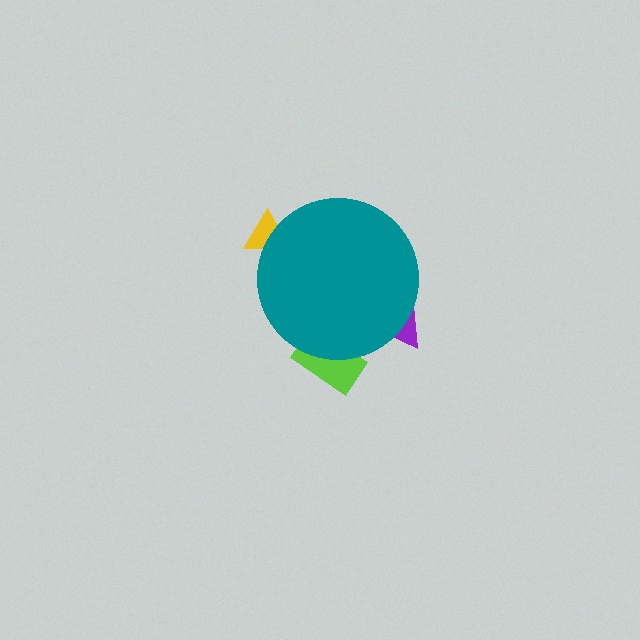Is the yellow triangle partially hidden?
Yes, the yellow triangle is partially hidden behind the teal circle.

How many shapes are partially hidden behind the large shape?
3 shapes are partially hidden.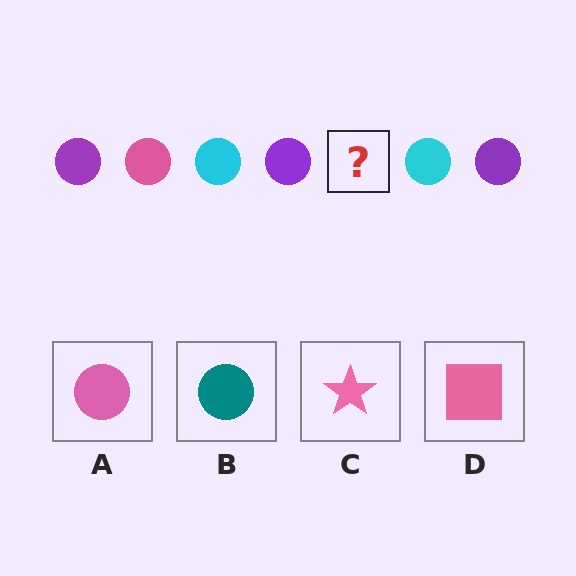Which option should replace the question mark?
Option A.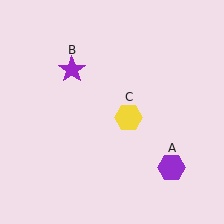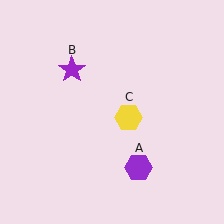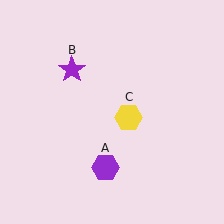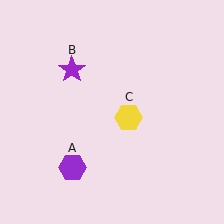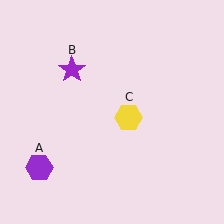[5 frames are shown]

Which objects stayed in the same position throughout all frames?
Purple star (object B) and yellow hexagon (object C) remained stationary.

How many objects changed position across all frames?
1 object changed position: purple hexagon (object A).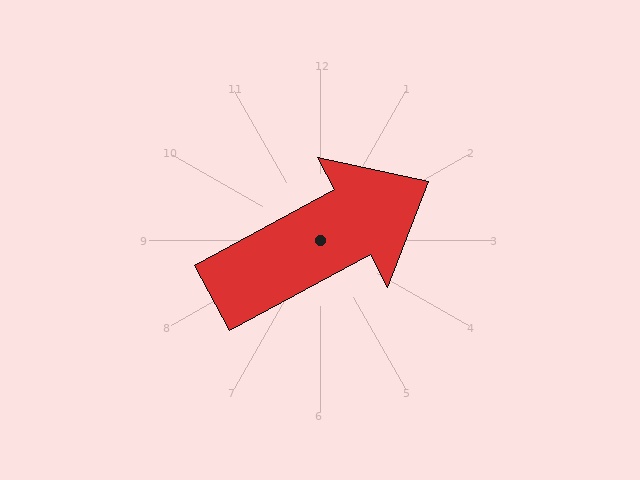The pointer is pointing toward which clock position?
Roughly 2 o'clock.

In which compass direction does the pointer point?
Northeast.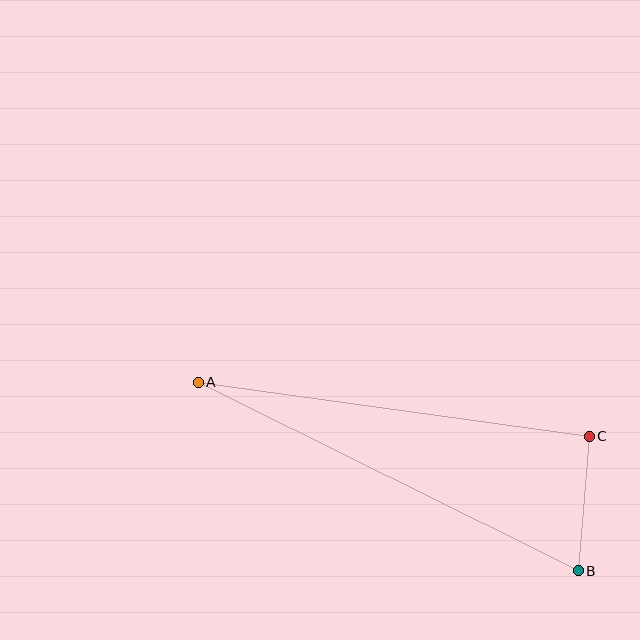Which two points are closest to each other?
Points B and C are closest to each other.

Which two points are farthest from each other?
Points A and B are farthest from each other.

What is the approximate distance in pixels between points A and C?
The distance between A and C is approximately 395 pixels.